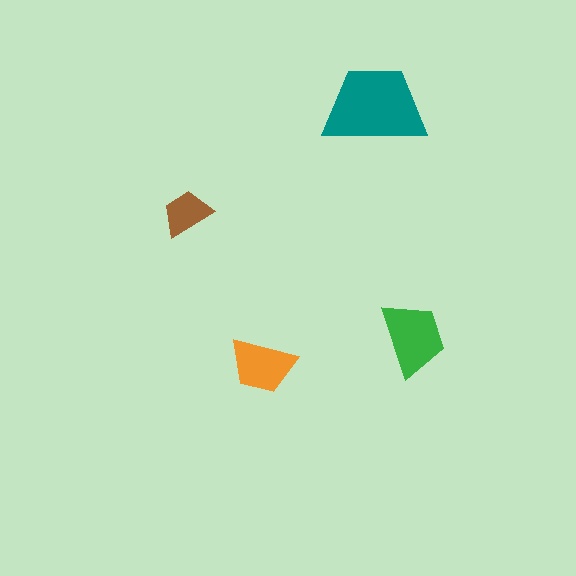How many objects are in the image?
There are 4 objects in the image.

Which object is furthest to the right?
The green trapezoid is rightmost.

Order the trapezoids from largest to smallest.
the teal one, the green one, the orange one, the brown one.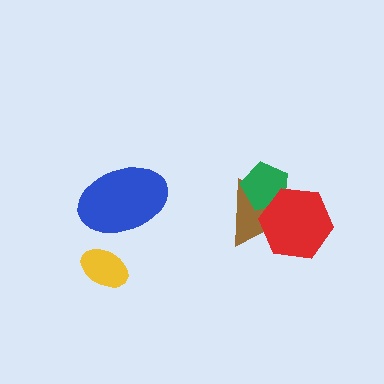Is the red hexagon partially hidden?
No, no other shape covers it.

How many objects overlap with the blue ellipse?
0 objects overlap with the blue ellipse.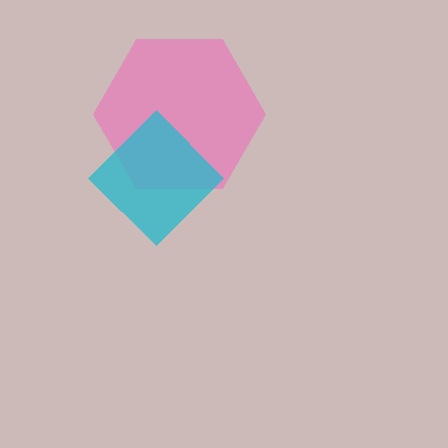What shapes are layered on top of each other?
The layered shapes are: a pink hexagon, a cyan diamond.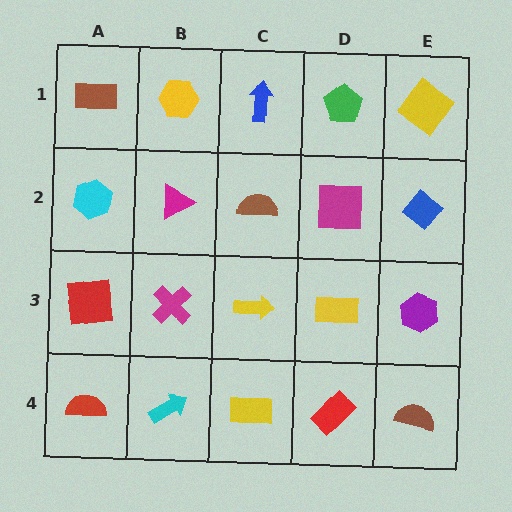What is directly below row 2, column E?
A purple hexagon.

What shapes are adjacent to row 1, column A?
A cyan hexagon (row 2, column A), a yellow hexagon (row 1, column B).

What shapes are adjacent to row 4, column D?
A yellow rectangle (row 3, column D), a yellow rectangle (row 4, column C), a brown semicircle (row 4, column E).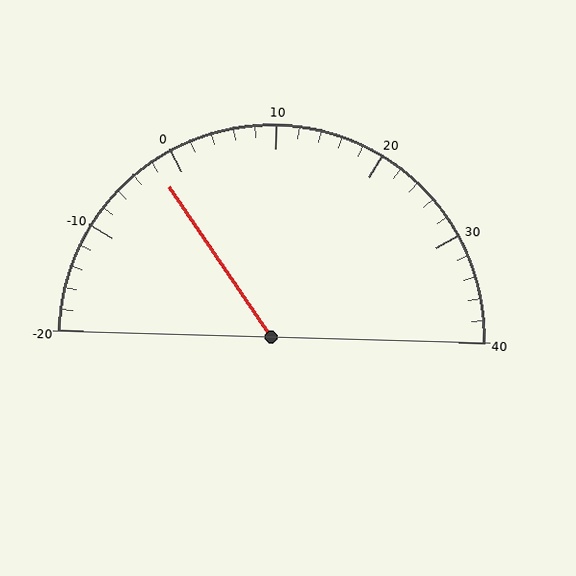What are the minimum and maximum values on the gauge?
The gauge ranges from -20 to 40.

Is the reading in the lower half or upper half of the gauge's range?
The reading is in the lower half of the range (-20 to 40).